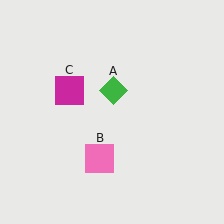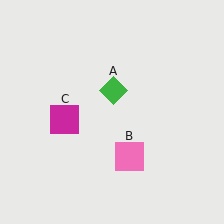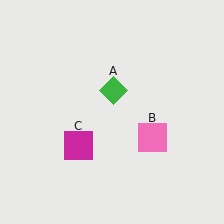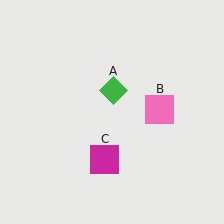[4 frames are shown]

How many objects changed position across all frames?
2 objects changed position: pink square (object B), magenta square (object C).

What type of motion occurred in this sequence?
The pink square (object B), magenta square (object C) rotated counterclockwise around the center of the scene.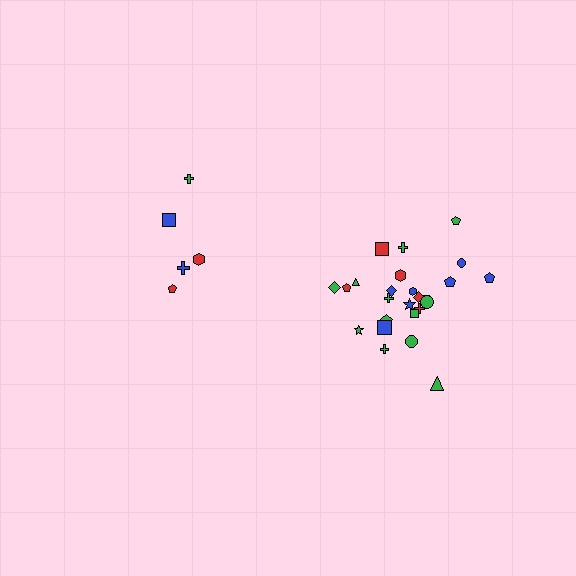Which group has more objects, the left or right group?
The right group.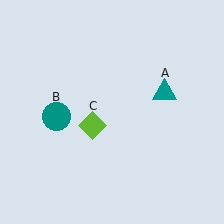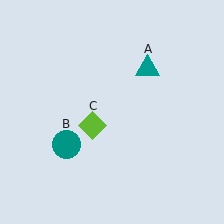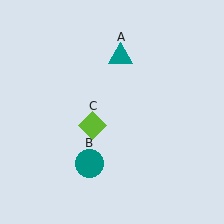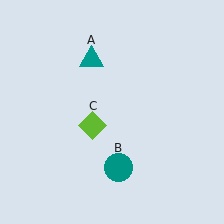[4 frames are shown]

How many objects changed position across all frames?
2 objects changed position: teal triangle (object A), teal circle (object B).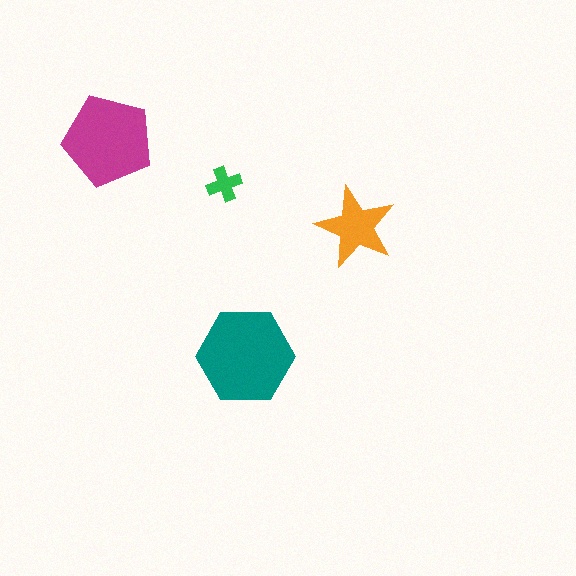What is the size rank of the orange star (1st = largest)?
3rd.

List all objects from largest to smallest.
The teal hexagon, the magenta pentagon, the orange star, the green cross.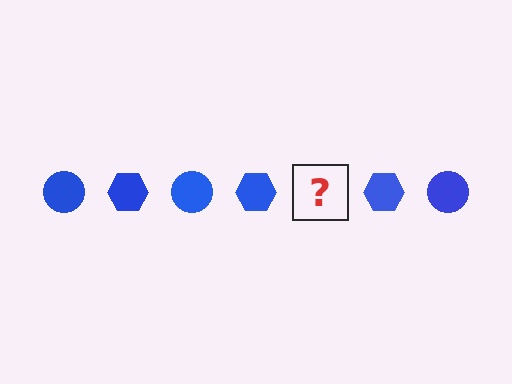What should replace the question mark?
The question mark should be replaced with a blue circle.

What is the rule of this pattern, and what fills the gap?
The rule is that the pattern cycles through circle, hexagon shapes in blue. The gap should be filled with a blue circle.